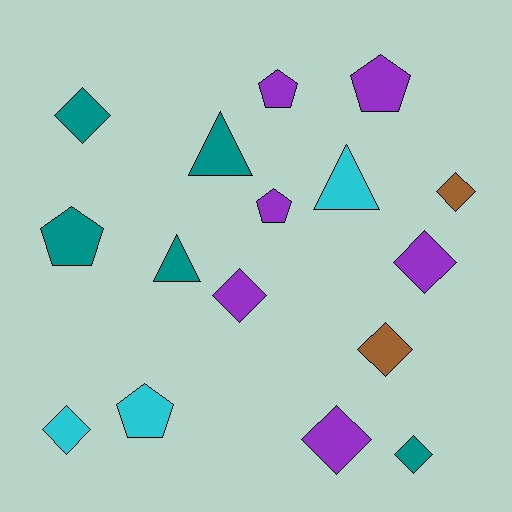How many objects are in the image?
There are 16 objects.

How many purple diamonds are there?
There are 3 purple diamonds.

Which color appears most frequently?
Purple, with 6 objects.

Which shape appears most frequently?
Diamond, with 8 objects.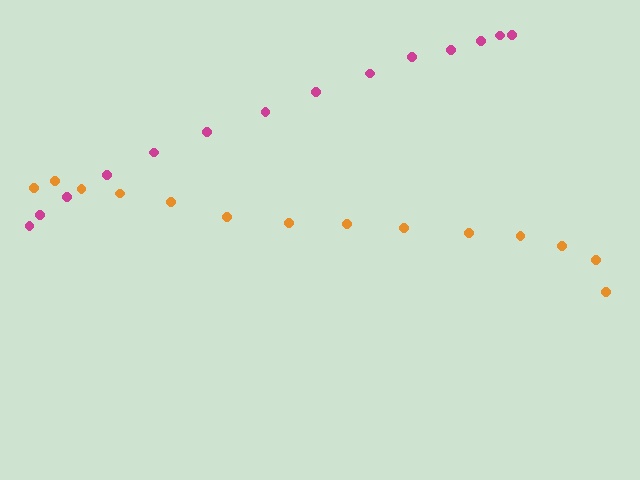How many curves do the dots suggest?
There are 2 distinct paths.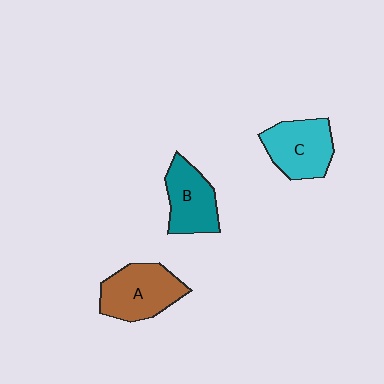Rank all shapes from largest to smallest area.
From largest to smallest: A (brown), C (cyan), B (teal).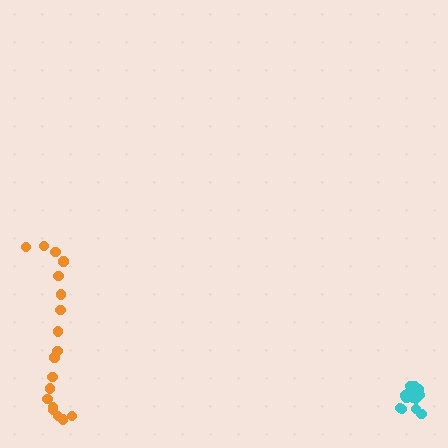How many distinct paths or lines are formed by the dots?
There are 2 distinct paths.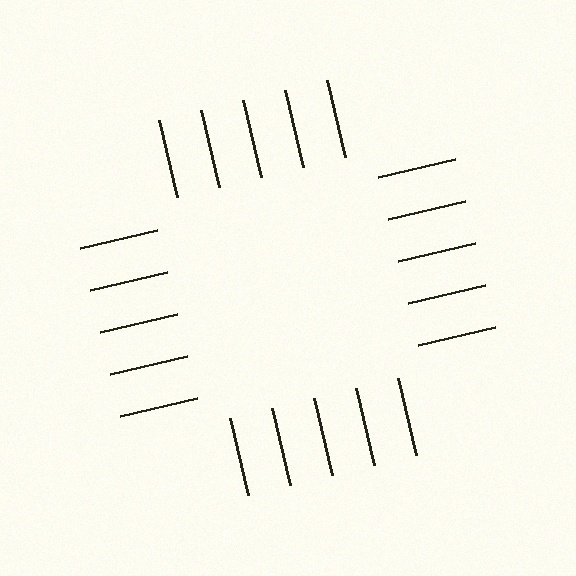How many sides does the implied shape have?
4 sides — the line-ends trace a square.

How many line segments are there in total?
20 — 5 along each of the 4 edges.